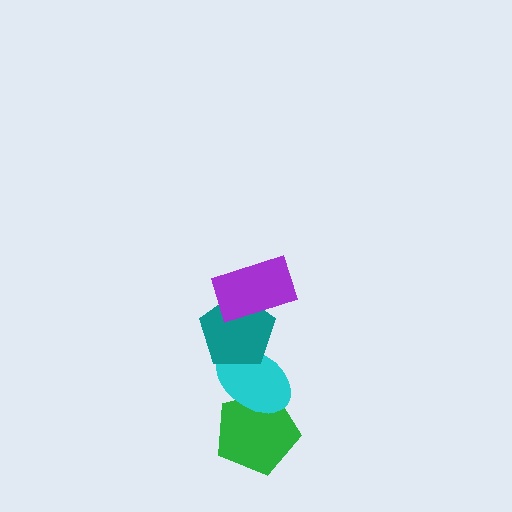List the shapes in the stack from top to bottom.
From top to bottom: the purple rectangle, the teal pentagon, the cyan ellipse, the green pentagon.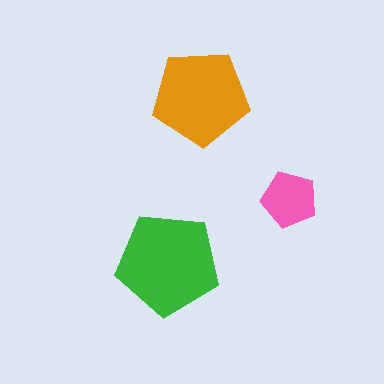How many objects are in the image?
There are 3 objects in the image.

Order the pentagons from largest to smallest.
the green one, the orange one, the pink one.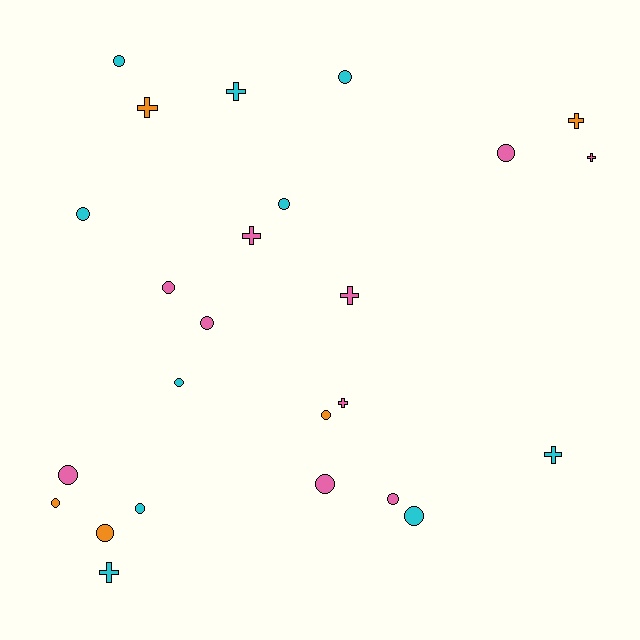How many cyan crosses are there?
There are 3 cyan crosses.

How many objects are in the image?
There are 25 objects.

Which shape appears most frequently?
Circle, with 16 objects.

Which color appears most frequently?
Cyan, with 10 objects.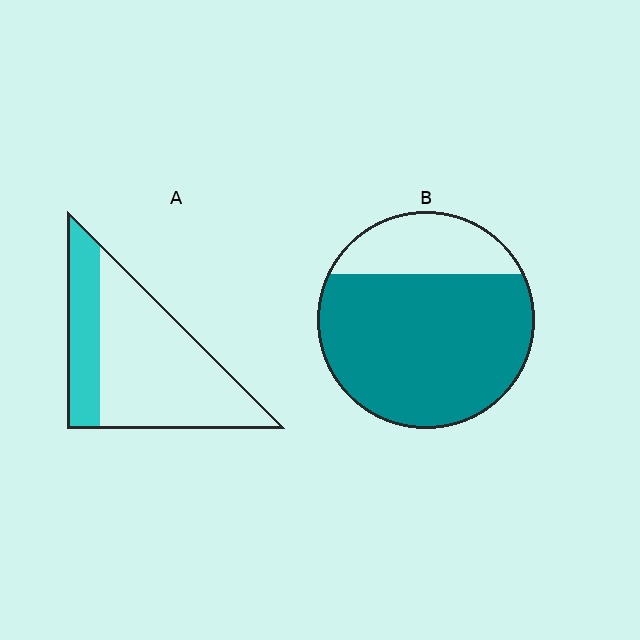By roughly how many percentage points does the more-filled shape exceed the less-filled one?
By roughly 50 percentage points (B over A).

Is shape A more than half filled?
No.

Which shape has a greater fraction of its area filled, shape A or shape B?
Shape B.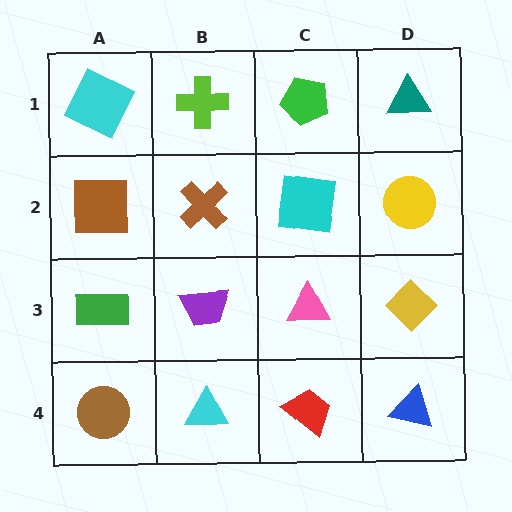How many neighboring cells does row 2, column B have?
4.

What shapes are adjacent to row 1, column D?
A yellow circle (row 2, column D), a green pentagon (row 1, column C).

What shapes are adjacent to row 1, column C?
A cyan square (row 2, column C), a lime cross (row 1, column B), a teal triangle (row 1, column D).